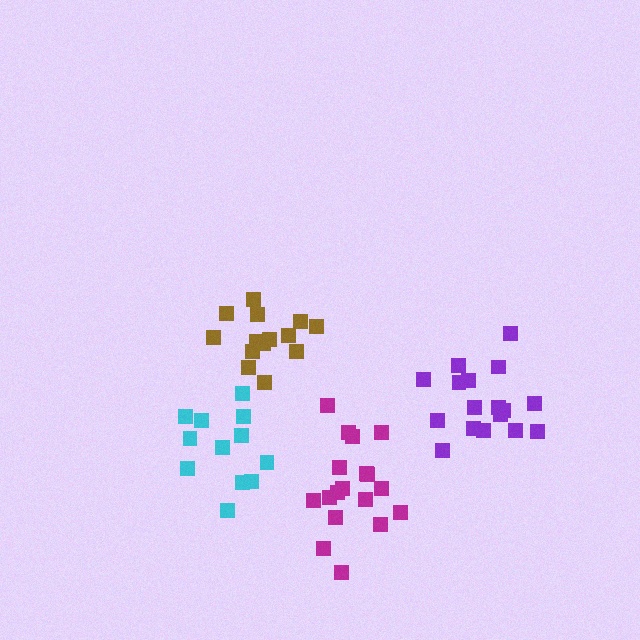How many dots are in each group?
Group 1: 14 dots, Group 2: 12 dots, Group 3: 18 dots, Group 4: 18 dots (62 total).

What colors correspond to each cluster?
The clusters are colored: brown, cyan, magenta, purple.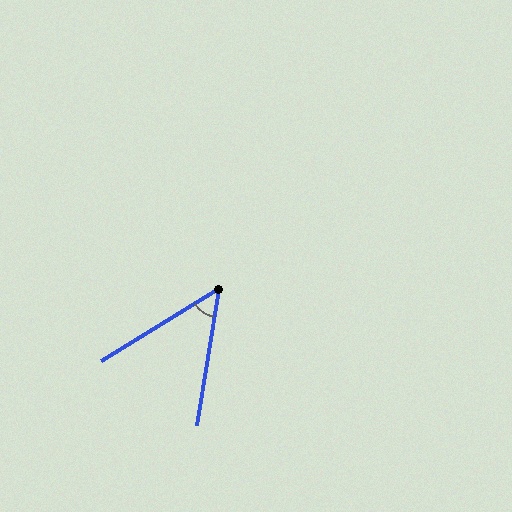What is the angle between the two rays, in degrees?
Approximately 49 degrees.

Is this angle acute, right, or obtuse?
It is acute.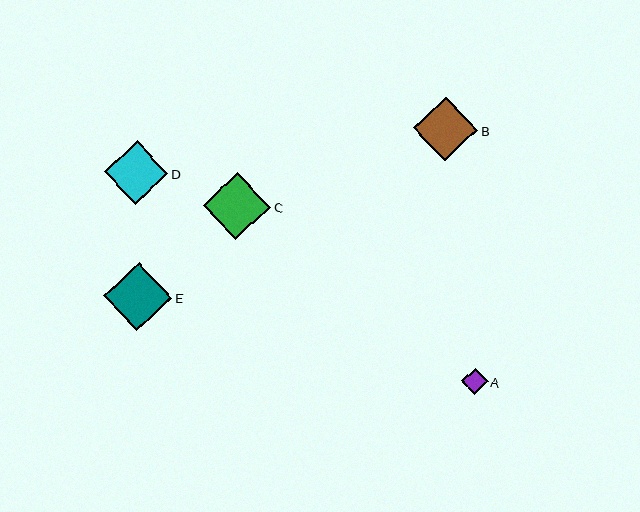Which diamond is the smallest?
Diamond A is the smallest with a size of approximately 26 pixels.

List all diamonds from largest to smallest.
From largest to smallest: E, C, B, D, A.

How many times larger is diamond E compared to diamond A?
Diamond E is approximately 2.6 times the size of diamond A.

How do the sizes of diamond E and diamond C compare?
Diamond E and diamond C are approximately the same size.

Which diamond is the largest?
Diamond E is the largest with a size of approximately 68 pixels.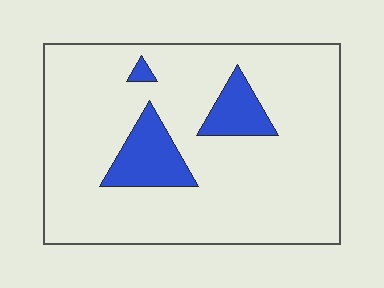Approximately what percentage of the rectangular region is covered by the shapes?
Approximately 15%.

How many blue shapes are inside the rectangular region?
3.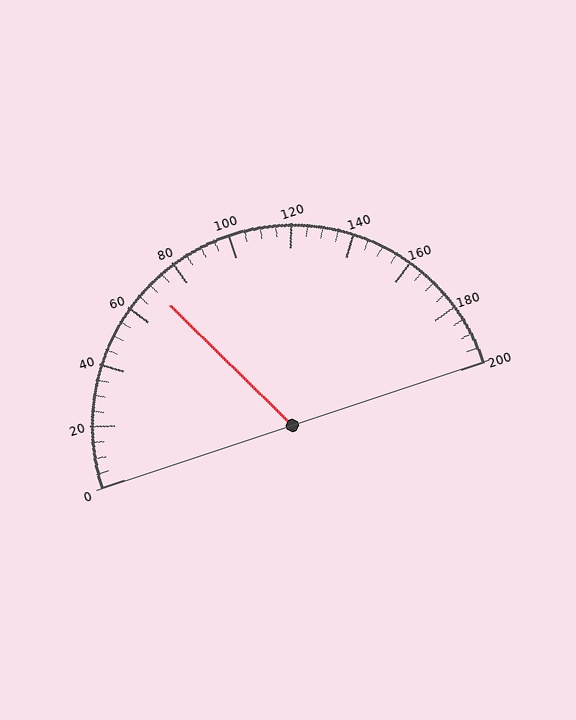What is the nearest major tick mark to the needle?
The nearest major tick mark is 80.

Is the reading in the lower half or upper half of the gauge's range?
The reading is in the lower half of the range (0 to 200).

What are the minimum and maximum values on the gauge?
The gauge ranges from 0 to 200.